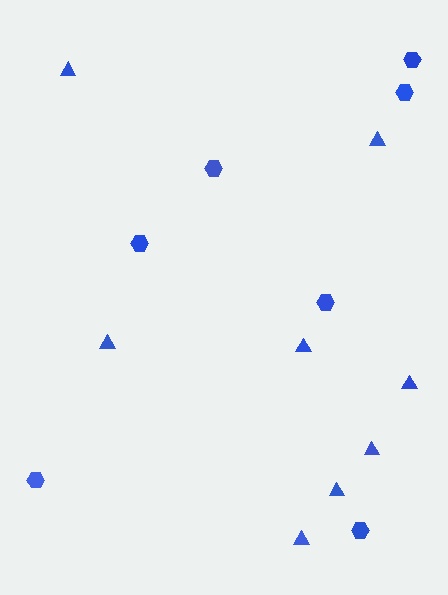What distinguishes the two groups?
There are 2 groups: one group of triangles (8) and one group of hexagons (7).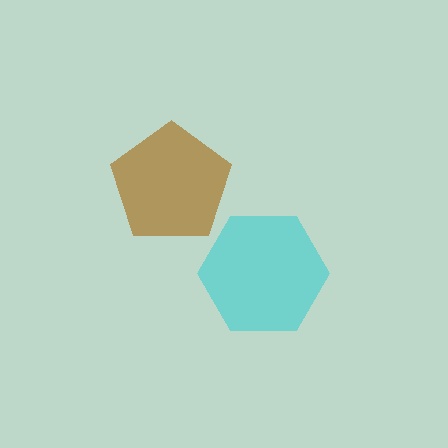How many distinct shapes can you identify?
There are 2 distinct shapes: a brown pentagon, a cyan hexagon.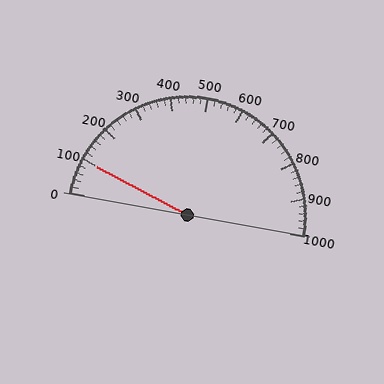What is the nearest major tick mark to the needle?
The nearest major tick mark is 100.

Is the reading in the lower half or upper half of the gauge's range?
The reading is in the lower half of the range (0 to 1000).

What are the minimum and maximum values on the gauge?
The gauge ranges from 0 to 1000.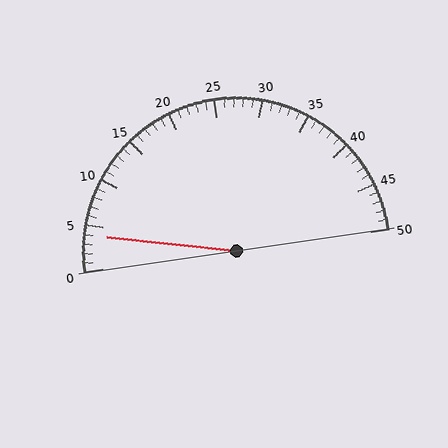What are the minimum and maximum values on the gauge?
The gauge ranges from 0 to 50.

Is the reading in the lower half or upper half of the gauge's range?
The reading is in the lower half of the range (0 to 50).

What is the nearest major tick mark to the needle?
The nearest major tick mark is 5.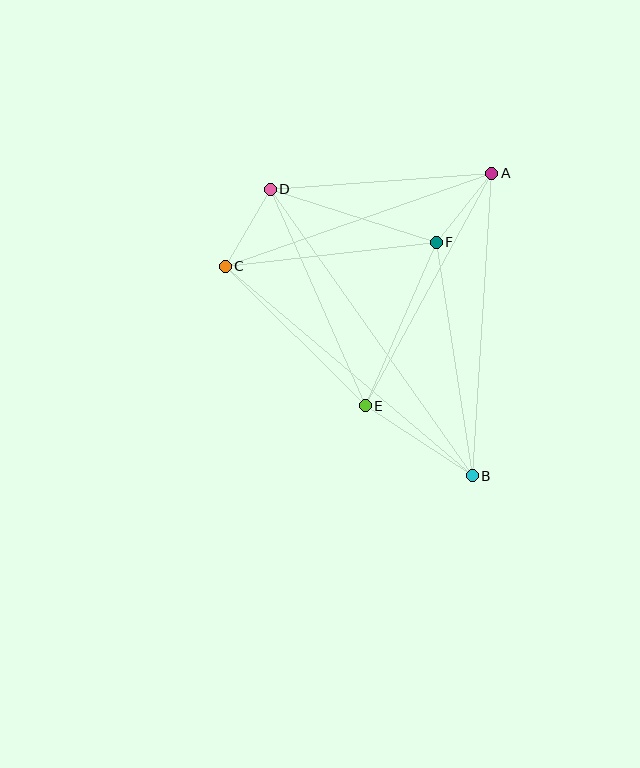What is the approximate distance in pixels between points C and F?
The distance between C and F is approximately 212 pixels.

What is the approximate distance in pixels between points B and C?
The distance between B and C is approximately 323 pixels.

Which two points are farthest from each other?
Points B and D are farthest from each other.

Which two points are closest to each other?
Points A and F are closest to each other.